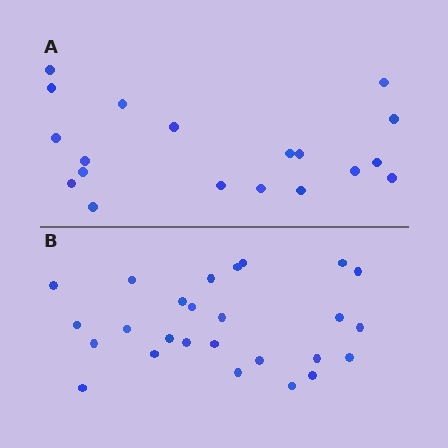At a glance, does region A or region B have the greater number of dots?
Region B (the bottom region) has more dots.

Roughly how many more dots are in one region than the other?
Region B has roughly 8 or so more dots than region A.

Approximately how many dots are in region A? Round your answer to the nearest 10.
About 20 dots. (The exact count is 19, which rounds to 20.)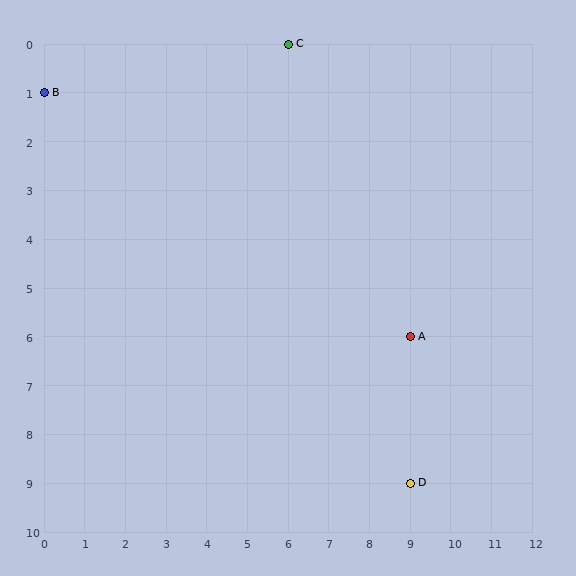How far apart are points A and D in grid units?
Points A and D are 3 rows apart.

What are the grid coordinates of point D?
Point D is at grid coordinates (9, 9).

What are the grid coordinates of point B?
Point B is at grid coordinates (0, 1).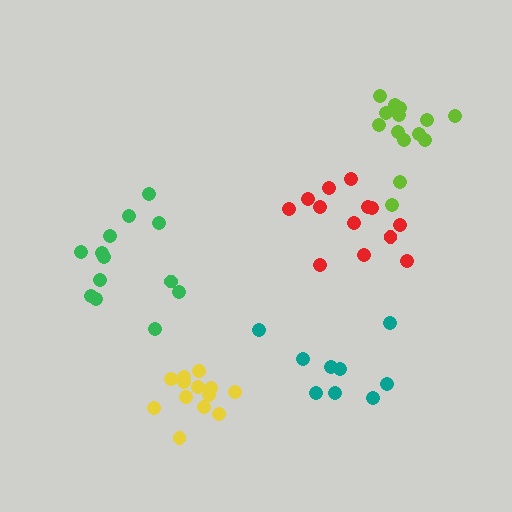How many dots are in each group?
Group 1: 9 dots, Group 2: 14 dots, Group 3: 13 dots, Group 4: 13 dots, Group 5: 13 dots (62 total).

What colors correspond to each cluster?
The clusters are colored: teal, lime, red, yellow, green.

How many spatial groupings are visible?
There are 5 spatial groupings.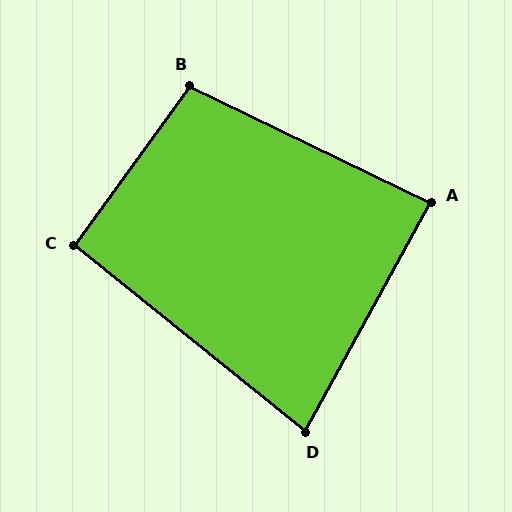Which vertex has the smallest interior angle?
D, at approximately 80 degrees.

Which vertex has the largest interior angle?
B, at approximately 100 degrees.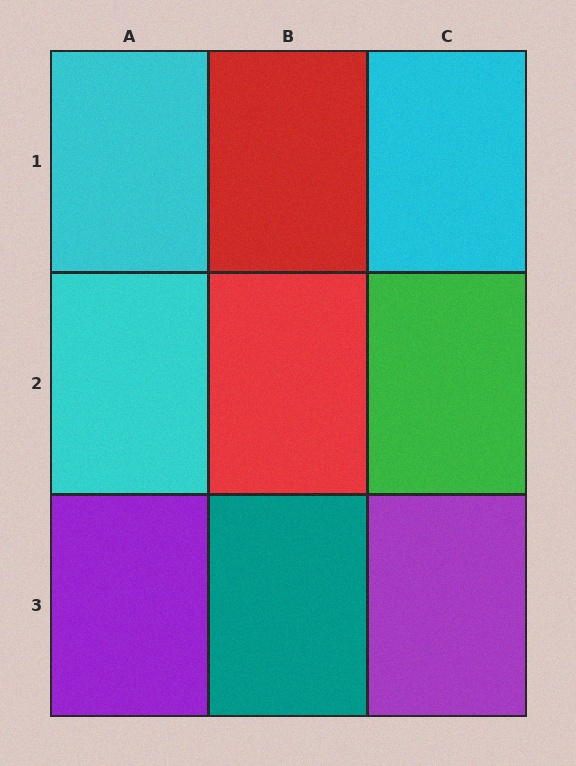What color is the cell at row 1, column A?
Cyan.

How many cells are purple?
2 cells are purple.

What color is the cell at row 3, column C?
Purple.